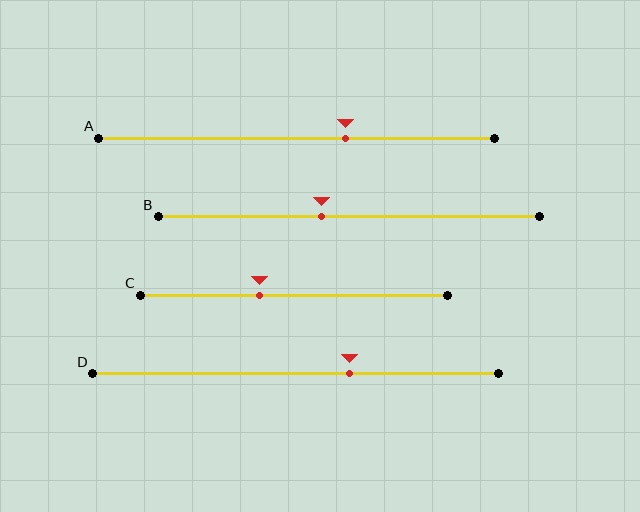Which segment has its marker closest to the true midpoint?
Segment B has its marker closest to the true midpoint.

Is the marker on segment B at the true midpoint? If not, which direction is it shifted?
No, the marker on segment B is shifted to the left by about 7% of the segment length.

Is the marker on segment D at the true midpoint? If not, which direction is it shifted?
No, the marker on segment D is shifted to the right by about 13% of the segment length.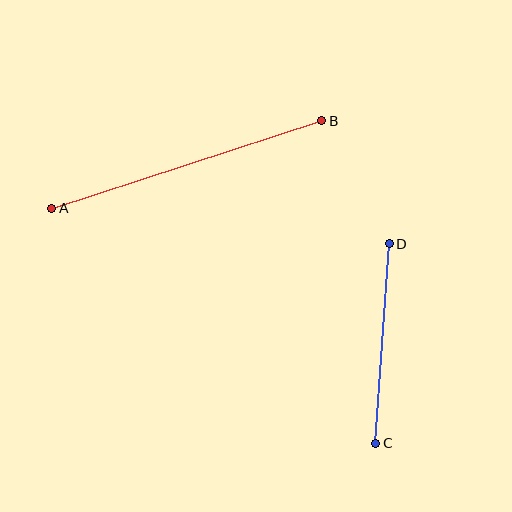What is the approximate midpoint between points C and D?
The midpoint is at approximately (383, 344) pixels.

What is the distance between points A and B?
The distance is approximately 284 pixels.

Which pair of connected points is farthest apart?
Points A and B are farthest apart.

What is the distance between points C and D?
The distance is approximately 200 pixels.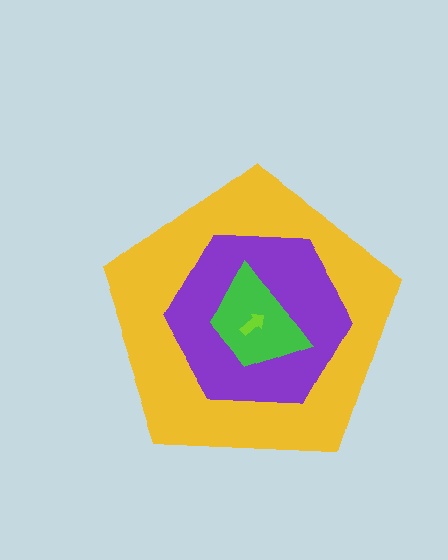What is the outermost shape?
The yellow pentagon.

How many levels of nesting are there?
4.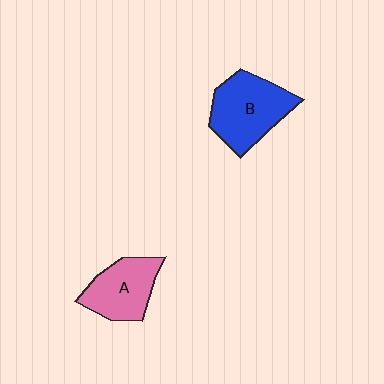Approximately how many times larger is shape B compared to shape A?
Approximately 1.3 times.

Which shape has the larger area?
Shape B (blue).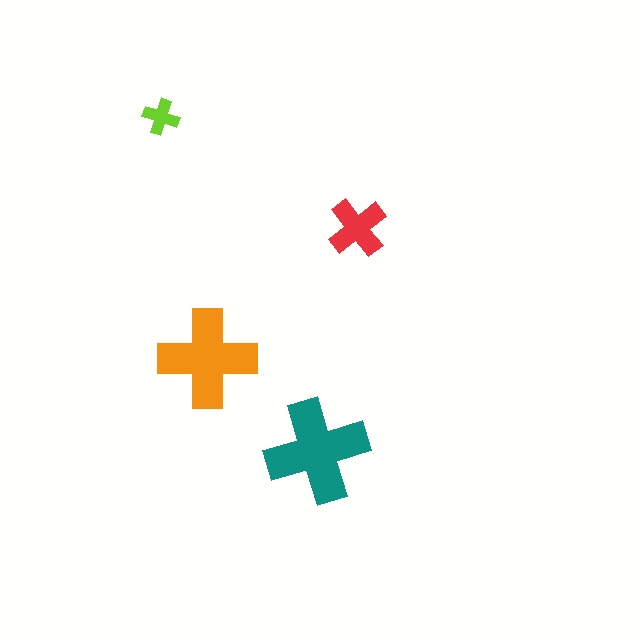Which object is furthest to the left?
The lime cross is leftmost.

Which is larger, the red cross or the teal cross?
The teal one.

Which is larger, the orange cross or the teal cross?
The teal one.